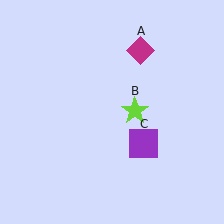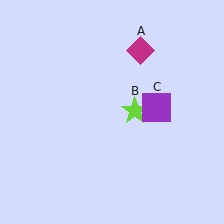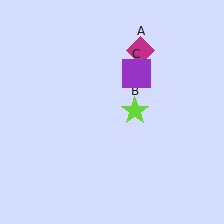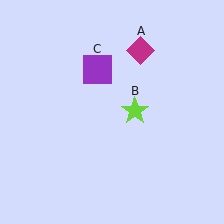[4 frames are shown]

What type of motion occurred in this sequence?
The purple square (object C) rotated counterclockwise around the center of the scene.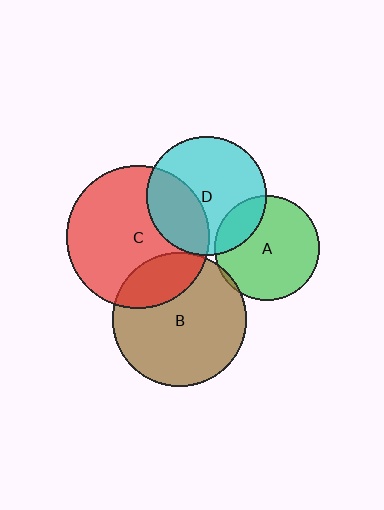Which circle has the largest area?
Circle C (red).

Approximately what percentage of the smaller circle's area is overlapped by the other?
Approximately 5%.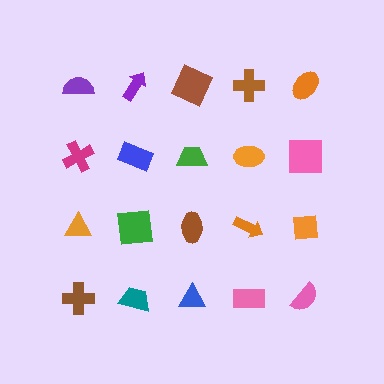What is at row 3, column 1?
An orange triangle.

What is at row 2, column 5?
A pink square.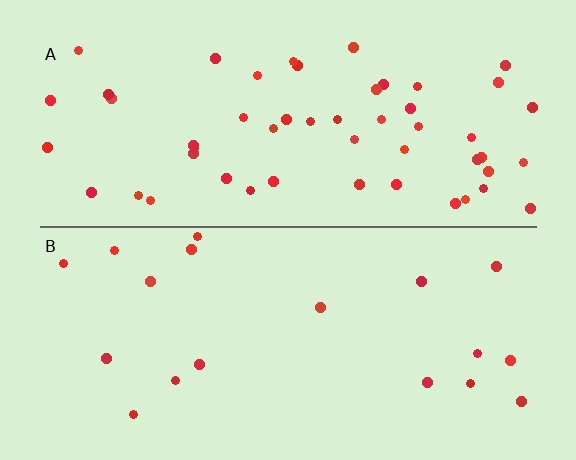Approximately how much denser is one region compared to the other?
Approximately 2.8× — region A over region B.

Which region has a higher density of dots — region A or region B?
A (the top).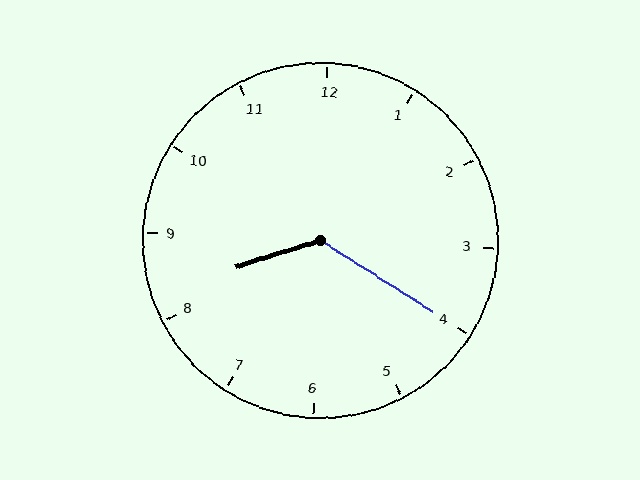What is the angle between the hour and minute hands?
Approximately 130 degrees.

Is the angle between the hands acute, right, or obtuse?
It is obtuse.